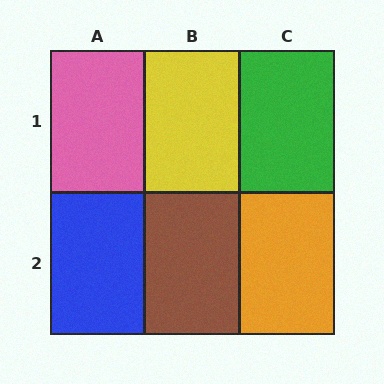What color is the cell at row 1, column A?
Pink.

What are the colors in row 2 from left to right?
Blue, brown, orange.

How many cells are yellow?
1 cell is yellow.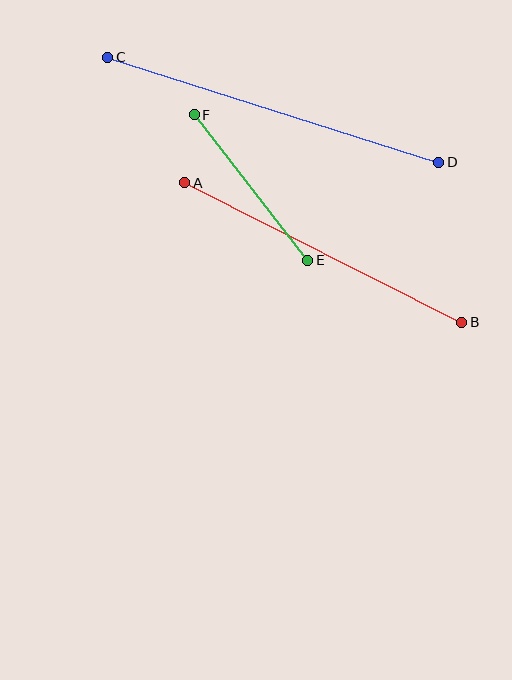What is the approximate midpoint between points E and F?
The midpoint is at approximately (251, 187) pixels.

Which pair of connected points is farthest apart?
Points C and D are farthest apart.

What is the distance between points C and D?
The distance is approximately 347 pixels.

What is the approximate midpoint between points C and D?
The midpoint is at approximately (273, 110) pixels.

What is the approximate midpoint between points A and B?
The midpoint is at approximately (323, 253) pixels.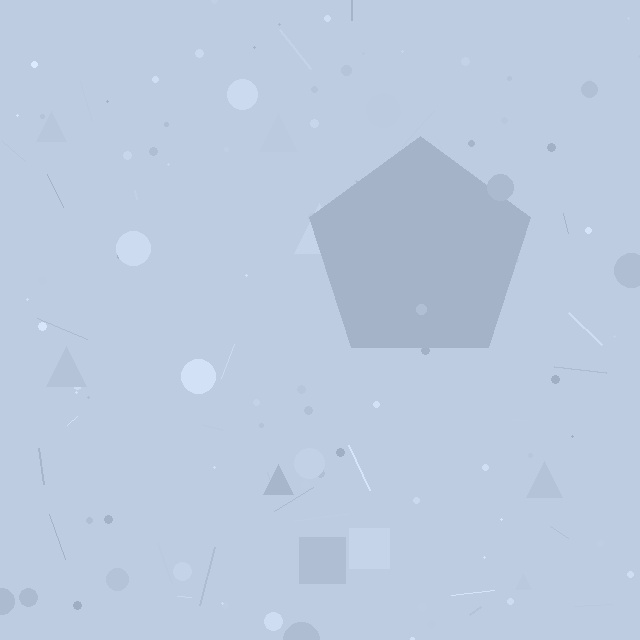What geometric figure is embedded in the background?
A pentagon is embedded in the background.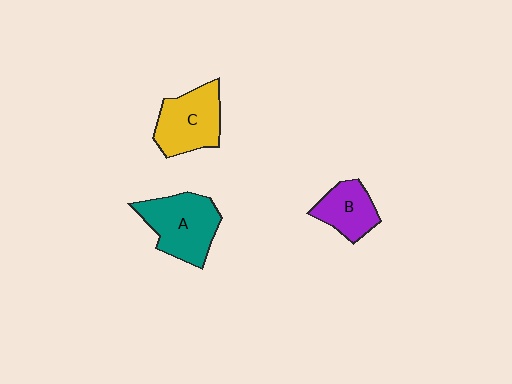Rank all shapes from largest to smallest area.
From largest to smallest: A (teal), C (yellow), B (purple).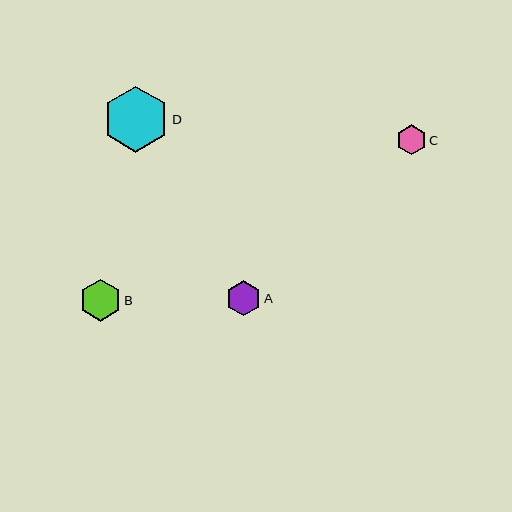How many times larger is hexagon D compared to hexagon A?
Hexagon D is approximately 1.9 times the size of hexagon A.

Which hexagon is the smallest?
Hexagon C is the smallest with a size of approximately 30 pixels.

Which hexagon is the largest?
Hexagon D is the largest with a size of approximately 66 pixels.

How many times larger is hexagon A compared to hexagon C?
Hexagon A is approximately 1.2 times the size of hexagon C.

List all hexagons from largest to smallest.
From largest to smallest: D, B, A, C.